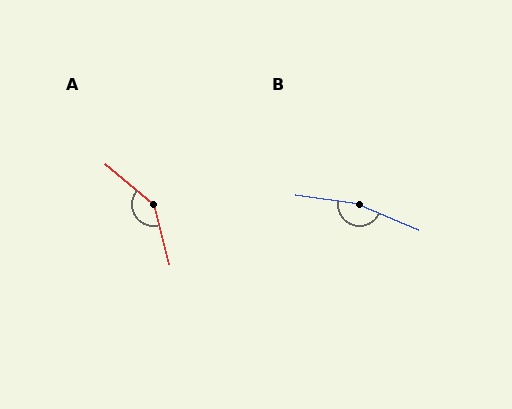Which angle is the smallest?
A, at approximately 144 degrees.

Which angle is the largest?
B, at approximately 165 degrees.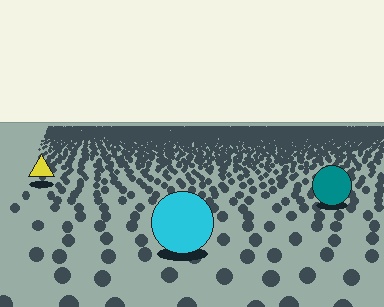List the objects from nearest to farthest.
From nearest to farthest: the cyan circle, the teal circle, the yellow triangle.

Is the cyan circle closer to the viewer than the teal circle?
Yes. The cyan circle is closer — you can tell from the texture gradient: the ground texture is coarser near it.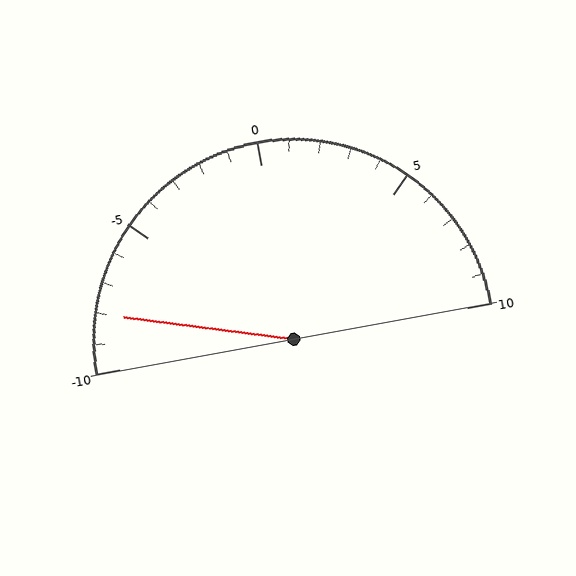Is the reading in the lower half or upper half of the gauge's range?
The reading is in the lower half of the range (-10 to 10).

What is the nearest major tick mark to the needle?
The nearest major tick mark is -10.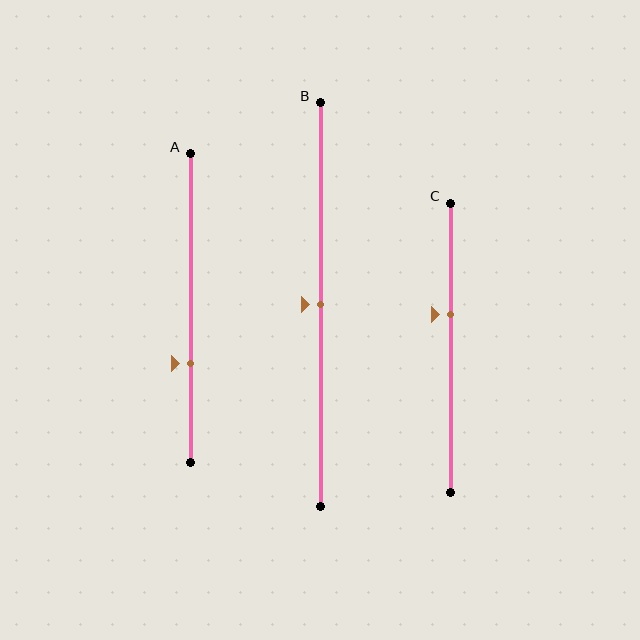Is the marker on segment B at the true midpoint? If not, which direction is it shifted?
Yes, the marker on segment B is at the true midpoint.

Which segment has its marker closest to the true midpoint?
Segment B has its marker closest to the true midpoint.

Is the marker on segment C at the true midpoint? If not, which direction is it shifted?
No, the marker on segment C is shifted upward by about 11% of the segment length.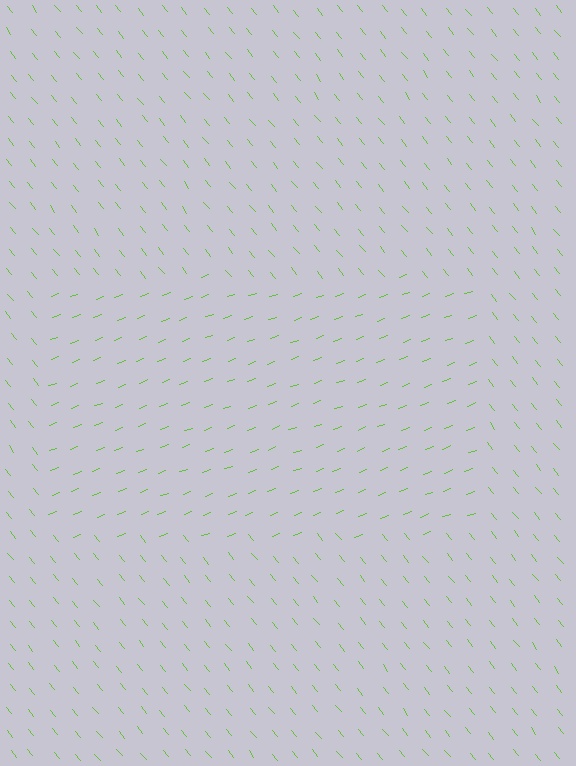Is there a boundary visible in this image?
Yes, there is a texture boundary formed by a change in line orientation.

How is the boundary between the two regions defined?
The boundary is defined purely by a change in line orientation (approximately 72 degrees difference). All lines are the same color and thickness.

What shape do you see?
I see a rectangle.